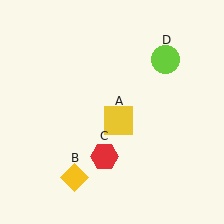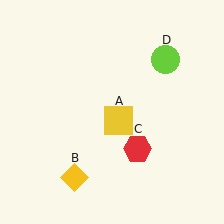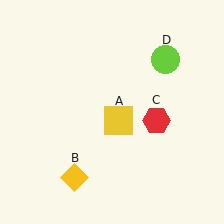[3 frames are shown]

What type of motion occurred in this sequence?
The red hexagon (object C) rotated counterclockwise around the center of the scene.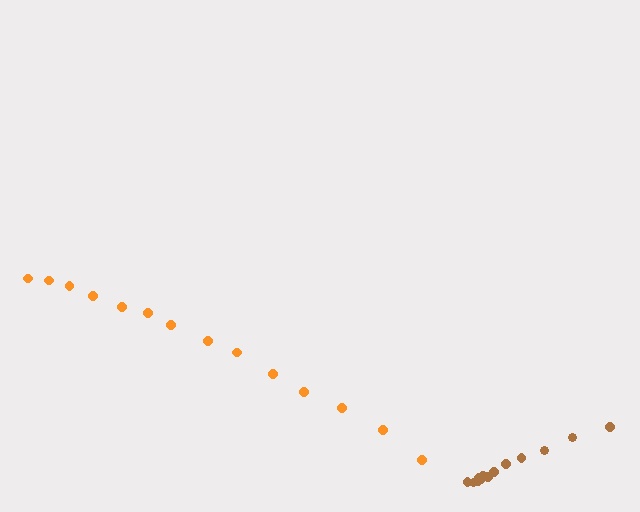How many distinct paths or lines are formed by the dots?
There are 2 distinct paths.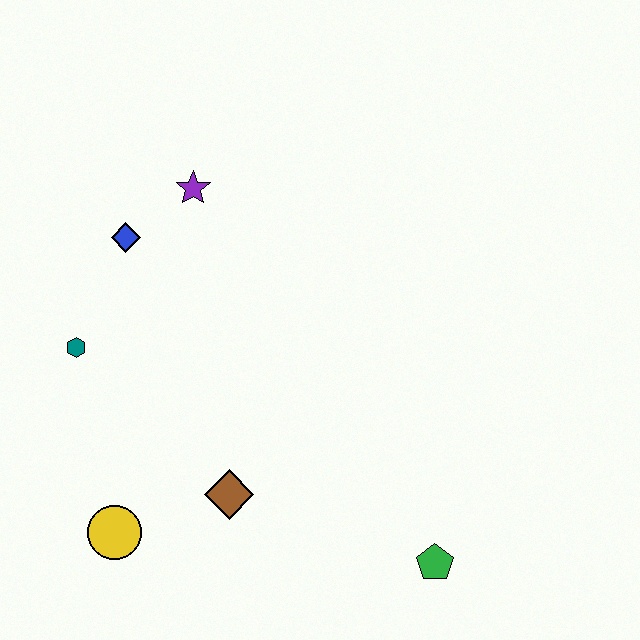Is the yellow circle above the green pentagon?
Yes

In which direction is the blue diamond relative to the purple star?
The blue diamond is to the left of the purple star.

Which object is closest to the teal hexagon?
The blue diamond is closest to the teal hexagon.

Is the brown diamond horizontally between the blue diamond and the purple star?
No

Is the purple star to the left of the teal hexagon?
No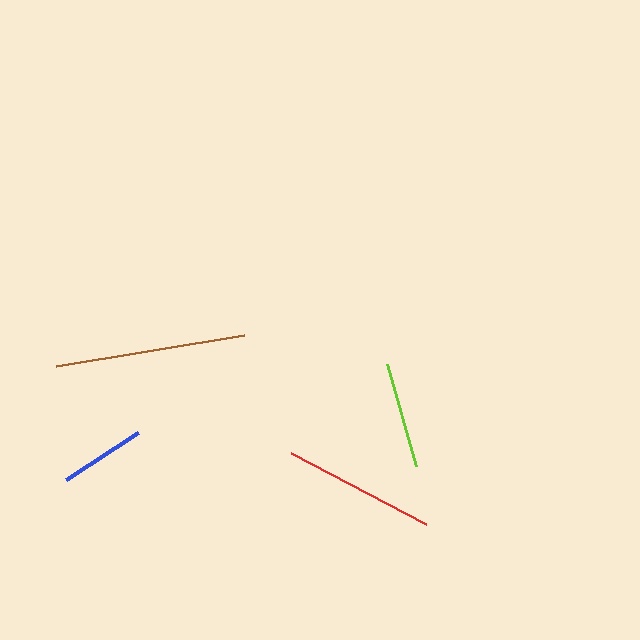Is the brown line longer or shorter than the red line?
The brown line is longer than the red line.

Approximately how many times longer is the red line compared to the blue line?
The red line is approximately 1.8 times the length of the blue line.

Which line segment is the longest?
The brown line is the longest at approximately 190 pixels.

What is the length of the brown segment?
The brown segment is approximately 190 pixels long.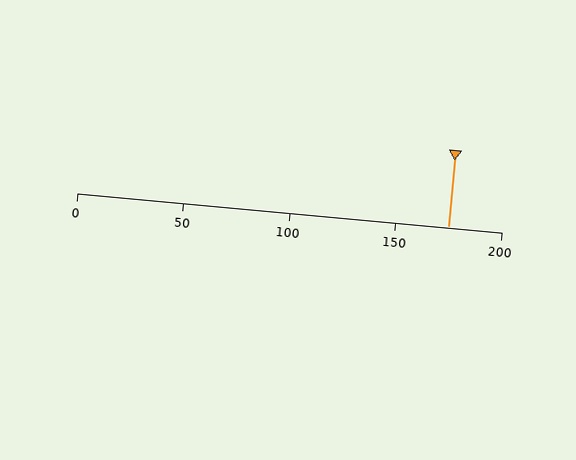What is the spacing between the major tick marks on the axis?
The major ticks are spaced 50 apart.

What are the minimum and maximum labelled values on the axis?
The axis runs from 0 to 200.